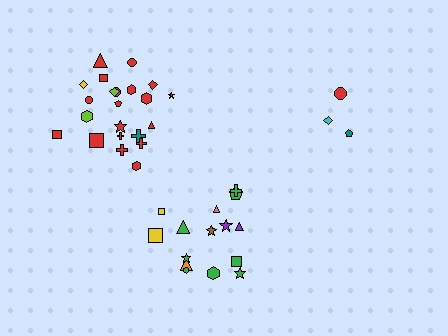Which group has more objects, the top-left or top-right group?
The top-left group.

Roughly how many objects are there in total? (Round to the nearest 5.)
Roughly 40 objects in total.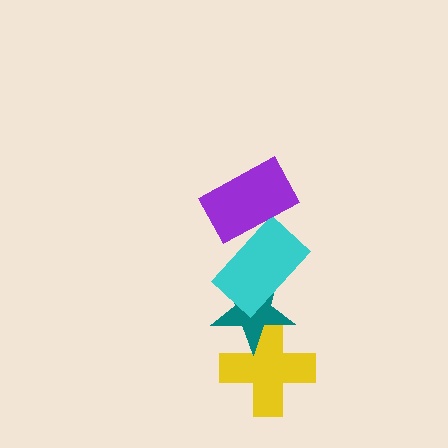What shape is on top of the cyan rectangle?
The purple rectangle is on top of the cyan rectangle.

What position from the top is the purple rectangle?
The purple rectangle is 1st from the top.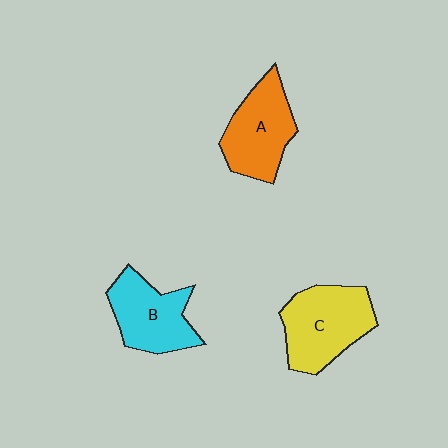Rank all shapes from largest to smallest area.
From largest to smallest: C (yellow), A (orange), B (cyan).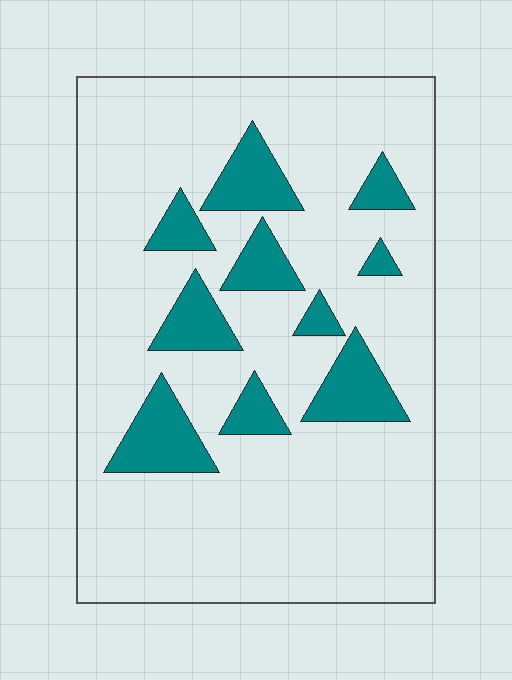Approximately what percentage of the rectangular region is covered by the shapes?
Approximately 15%.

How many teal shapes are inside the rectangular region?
10.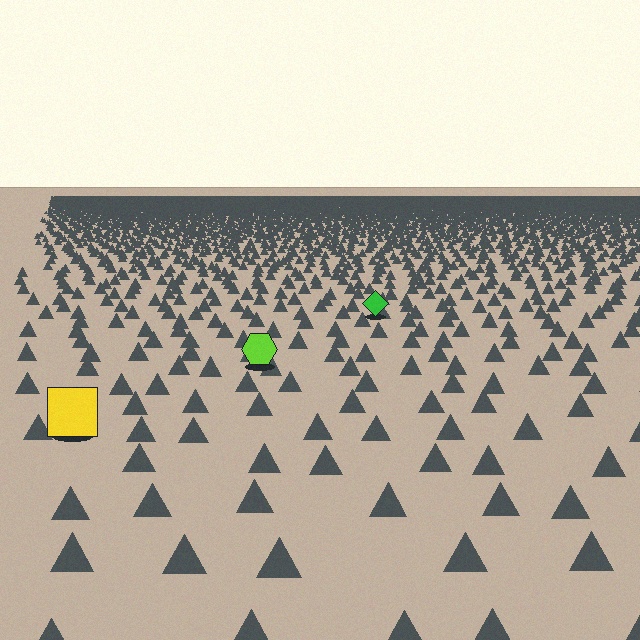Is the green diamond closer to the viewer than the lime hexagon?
No. The lime hexagon is closer — you can tell from the texture gradient: the ground texture is coarser near it.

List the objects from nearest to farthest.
From nearest to farthest: the yellow square, the lime hexagon, the green diamond.